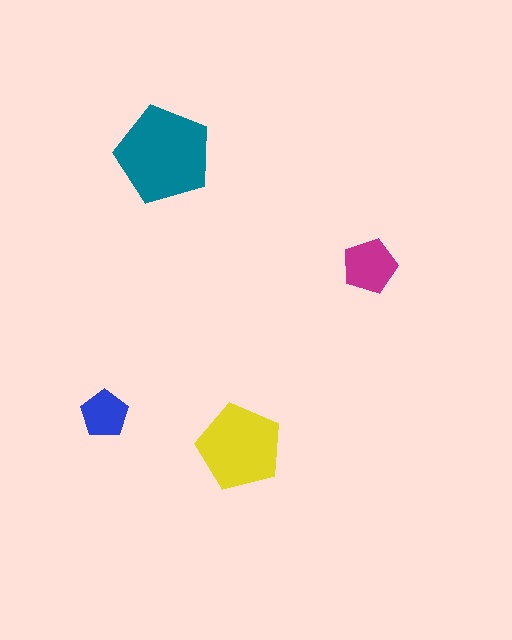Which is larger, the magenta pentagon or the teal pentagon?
The teal one.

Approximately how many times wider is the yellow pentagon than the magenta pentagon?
About 1.5 times wider.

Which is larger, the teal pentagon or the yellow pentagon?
The teal one.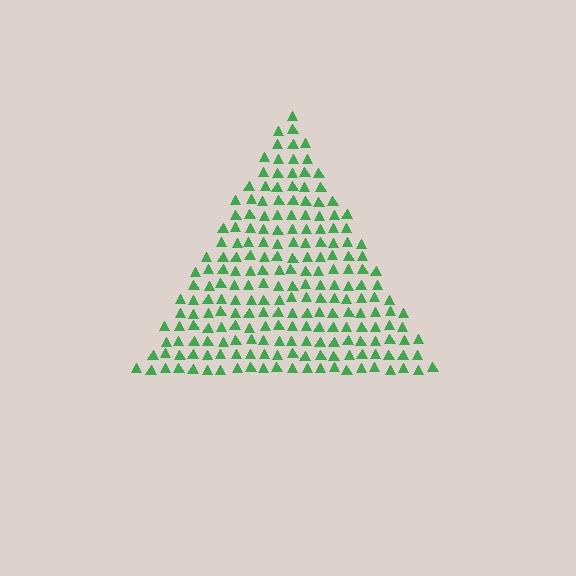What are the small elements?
The small elements are triangles.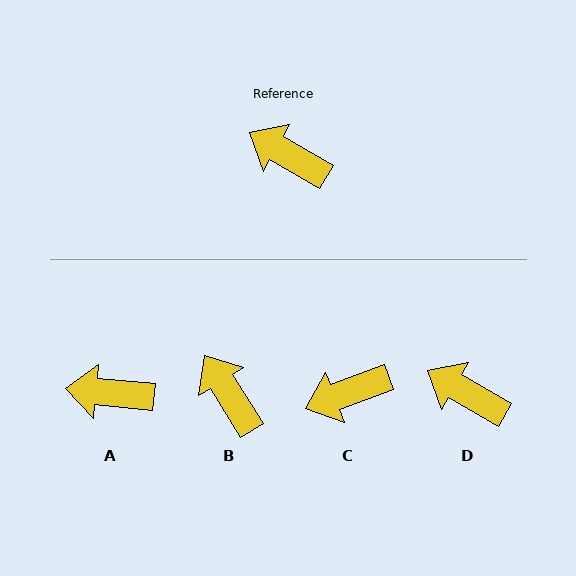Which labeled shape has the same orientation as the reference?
D.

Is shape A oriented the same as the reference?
No, it is off by about 24 degrees.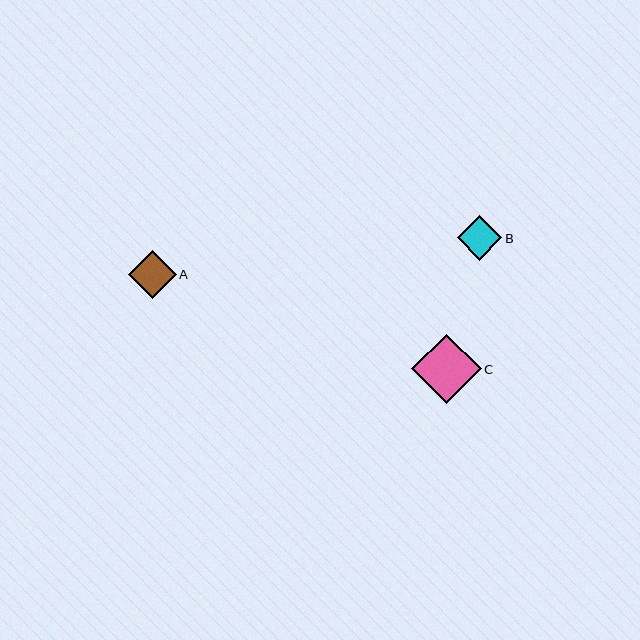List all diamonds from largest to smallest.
From largest to smallest: C, A, B.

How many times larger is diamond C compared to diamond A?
Diamond C is approximately 1.5 times the size of diamond A.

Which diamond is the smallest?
Diamond B is the smallest with a size of approximately 44 pixels.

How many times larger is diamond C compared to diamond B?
Diamond C is approximately 1.6 times the size of diamond B.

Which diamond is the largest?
Diamond C is the largest with a size of approximately 69 pixels.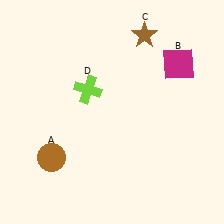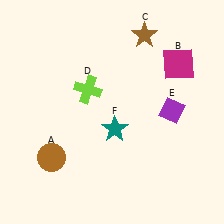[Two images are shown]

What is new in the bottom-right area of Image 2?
A teal star (F) was added in the bottom-right area of Image 2.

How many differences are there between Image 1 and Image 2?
There are 2 differences between the two images.